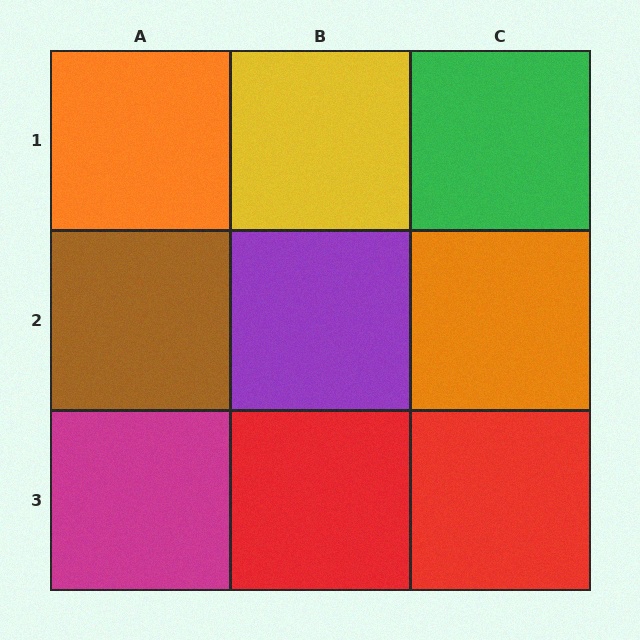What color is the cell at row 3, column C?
Red.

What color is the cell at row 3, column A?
Magenta.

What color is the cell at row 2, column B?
Purple.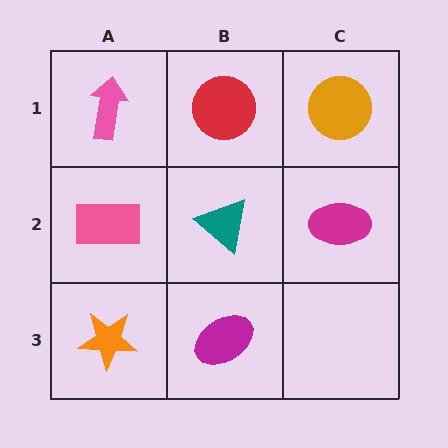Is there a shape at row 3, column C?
No, that cell is empty.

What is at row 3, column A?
An orange star.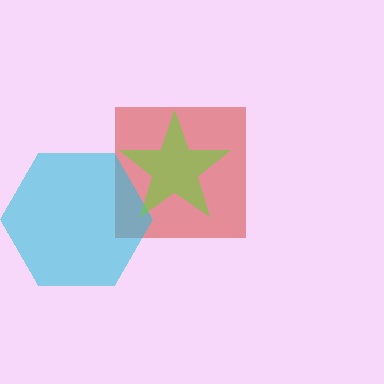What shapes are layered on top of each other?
The layered shapes are: a red square, a cyan hexagon, a lime star.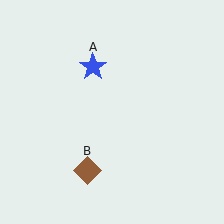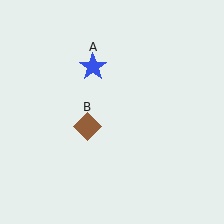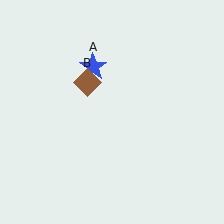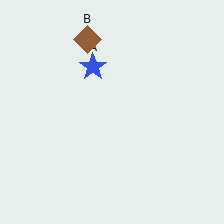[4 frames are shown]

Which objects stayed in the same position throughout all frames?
Blue star (object A) remained stationary.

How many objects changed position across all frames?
1 object changed position: brown diamond (object B).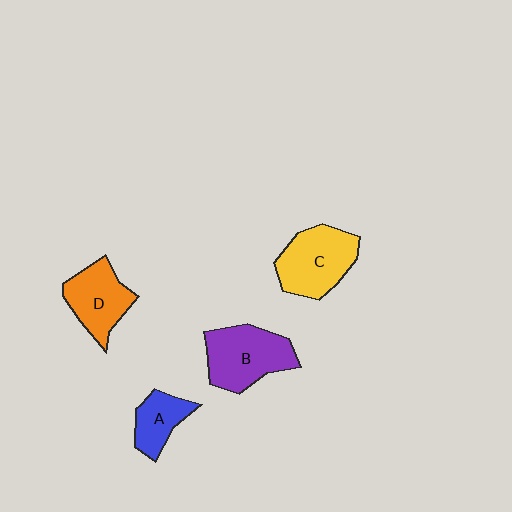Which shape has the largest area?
Shape B (purple).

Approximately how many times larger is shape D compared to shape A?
Approximately 1.4 times.